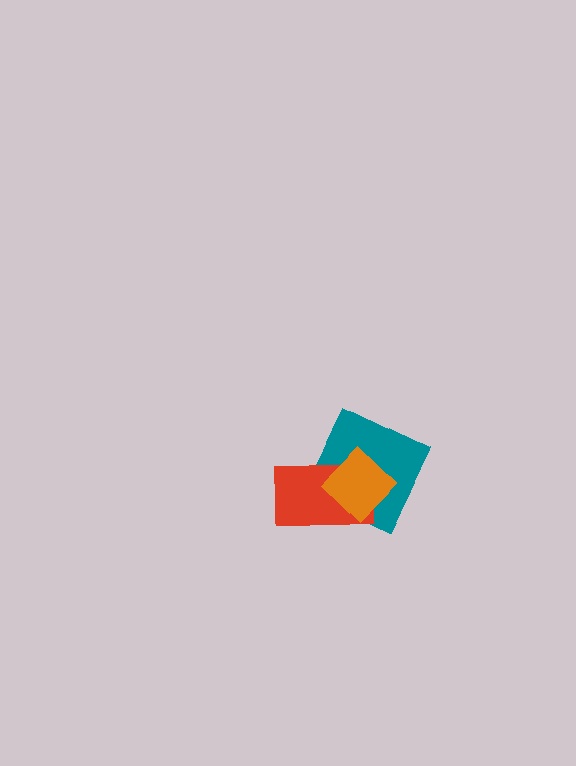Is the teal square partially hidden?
Yes, it is partially covered by another shape.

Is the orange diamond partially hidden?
No, no other shape covers it.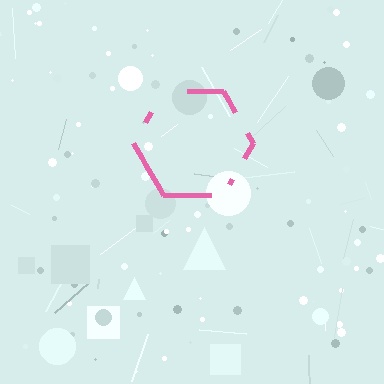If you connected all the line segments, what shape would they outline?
They would outline a hexagon.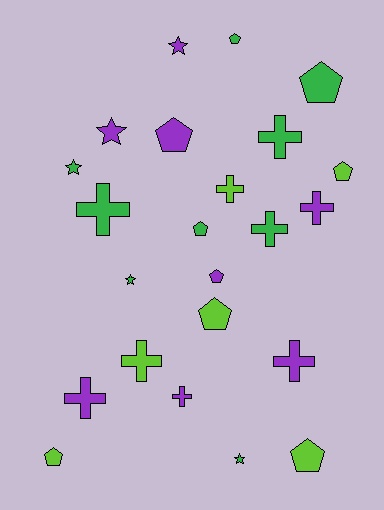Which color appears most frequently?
Green, with 9 objects.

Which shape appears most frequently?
Cross, with 9 objects.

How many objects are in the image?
There are 23 objects.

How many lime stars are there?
There are no lime stars.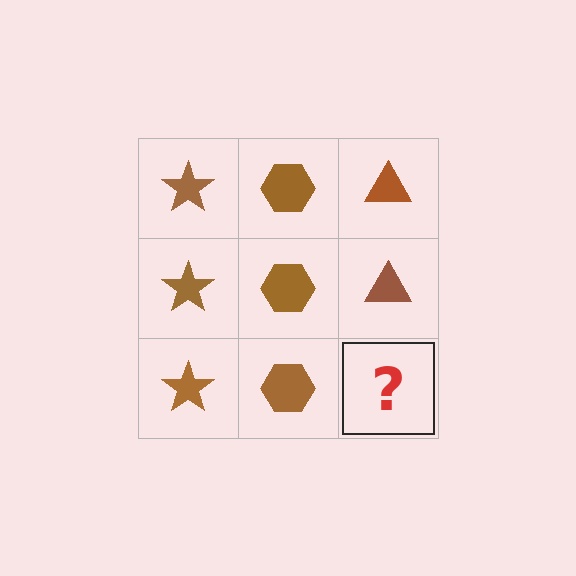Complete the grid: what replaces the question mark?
The question mark should be replaced with a brown triangle.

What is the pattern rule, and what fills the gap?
The rule is that each column has a consistent shape. The gap should be filled with a brown triangle.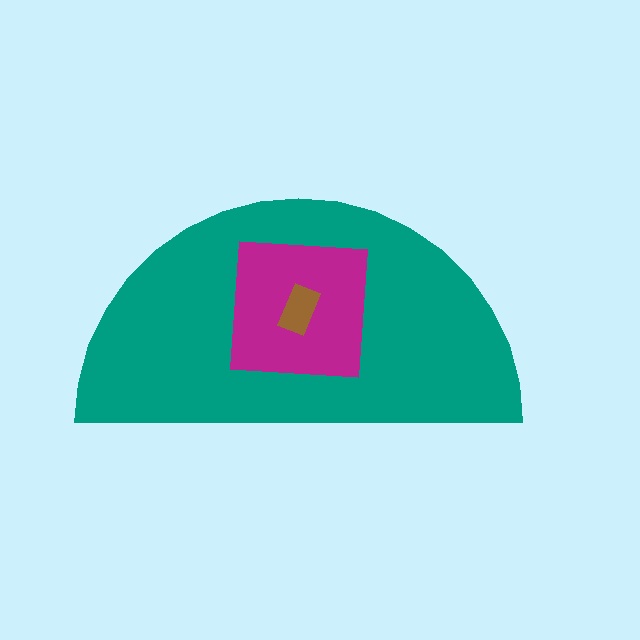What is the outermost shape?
The teal semicircle.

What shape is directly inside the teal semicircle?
The magenta square.